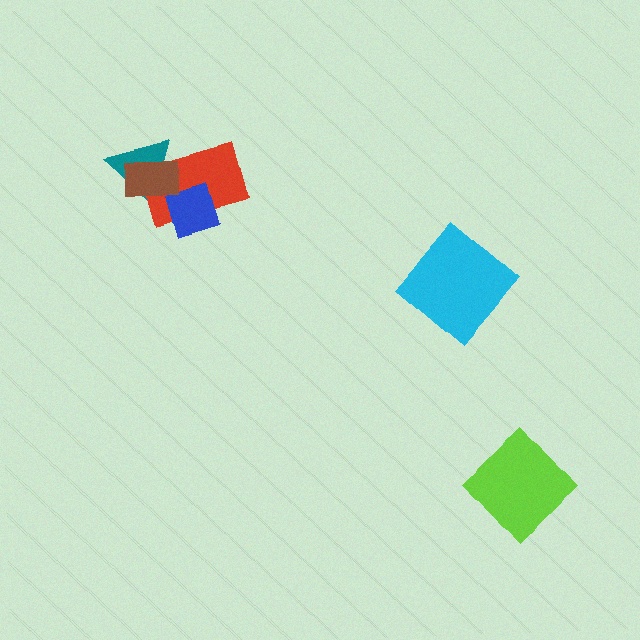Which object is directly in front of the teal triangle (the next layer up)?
The red rectangle is directly in front of the teal triangle.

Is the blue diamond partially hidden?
Yes, it is partially covered by another shape.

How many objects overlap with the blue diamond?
2 objects overlap with the blue diamond.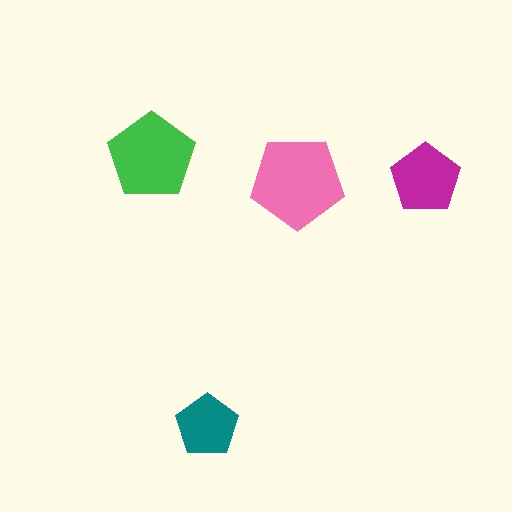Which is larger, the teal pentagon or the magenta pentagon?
The magenta one.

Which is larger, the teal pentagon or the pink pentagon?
The pink one.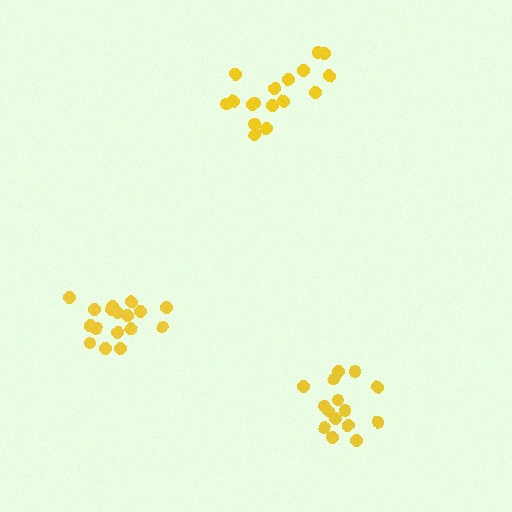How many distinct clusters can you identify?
There are 3 distinct clusters.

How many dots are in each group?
Group 1: 17 dots, Group 2: 15 dots, Group 3: 17 dots (49 total).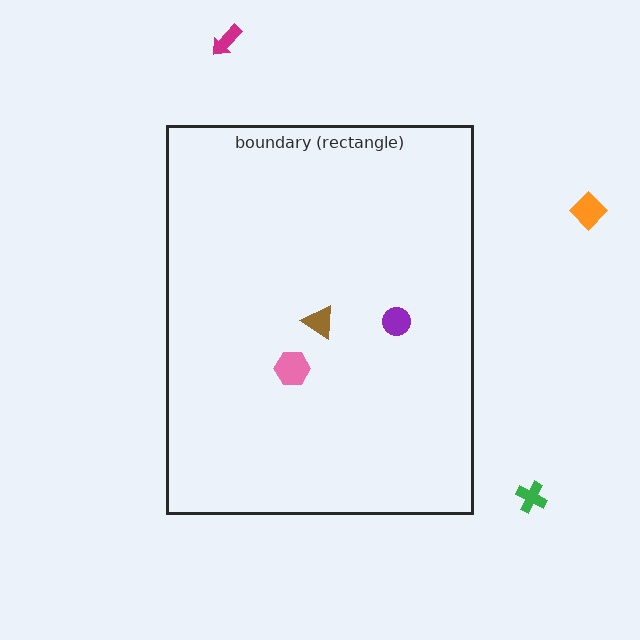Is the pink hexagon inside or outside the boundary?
Inside.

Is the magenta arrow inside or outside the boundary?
Outside.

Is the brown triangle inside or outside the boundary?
Inside.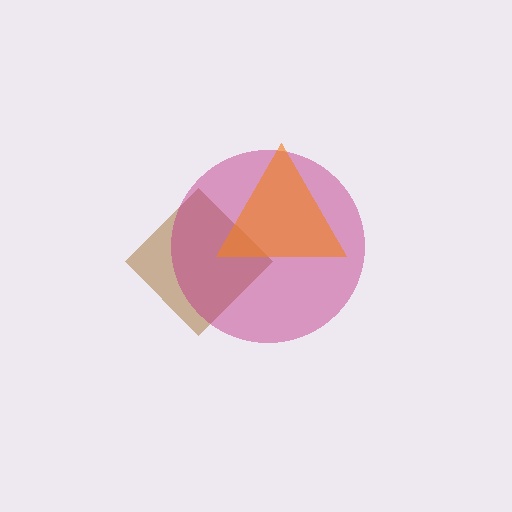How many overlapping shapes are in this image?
There are 3 overlapping shapes in the image.